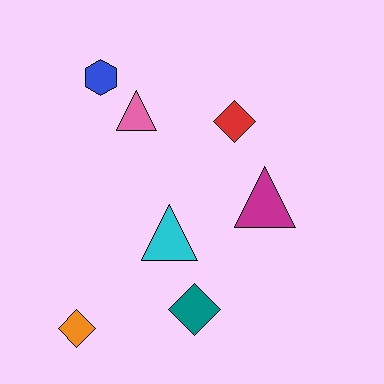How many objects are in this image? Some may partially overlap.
There are 7 objects.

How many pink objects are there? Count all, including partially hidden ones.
There is 1 pink object.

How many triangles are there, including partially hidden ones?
There are 3 triangles.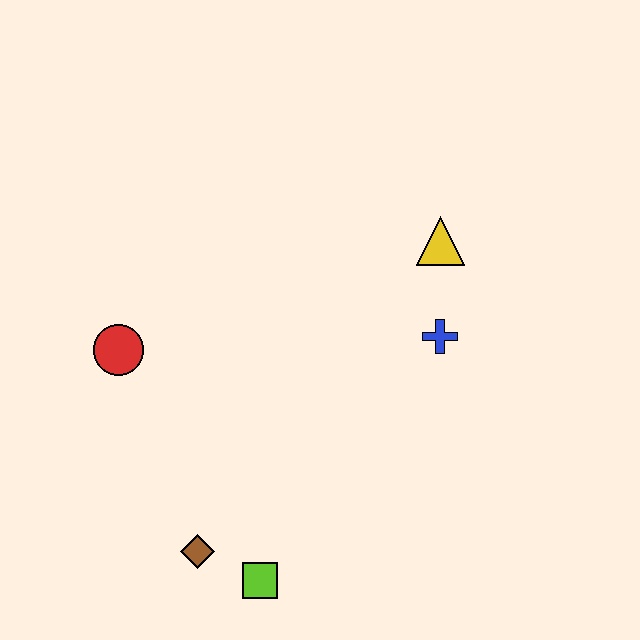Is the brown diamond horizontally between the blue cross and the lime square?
No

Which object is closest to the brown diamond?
The lime square is closest to the brown diamond.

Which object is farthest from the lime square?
The yellow triangle is farthest from the lime square.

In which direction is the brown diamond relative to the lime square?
The brown diamond is to the left of the lime square.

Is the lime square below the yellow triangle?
Yes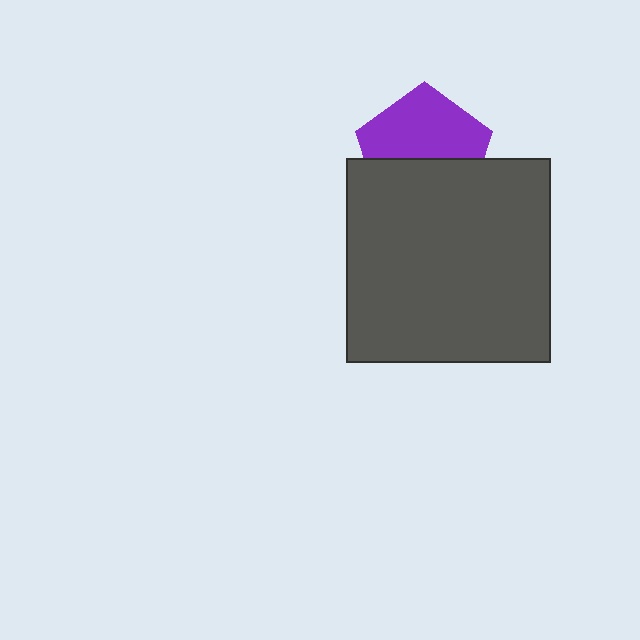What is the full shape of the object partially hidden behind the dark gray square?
The partially hidden object is a purple pentagon.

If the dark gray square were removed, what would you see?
You would see the complete purple pentagon.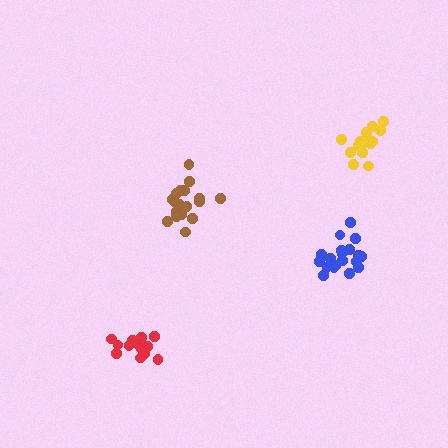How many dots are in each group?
Group 1: 15 dots, Group 2: 14 dots, Group 3: 20 dots, Group 4: 19 dots (68 total).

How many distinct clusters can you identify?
There are 4 distinct clusters.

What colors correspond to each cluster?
The clusters are colored: yellow, red, brown, blue.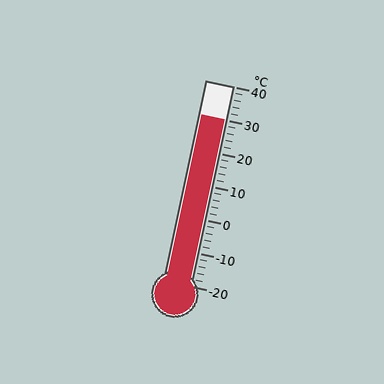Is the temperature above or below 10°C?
The temperature is above 10°C.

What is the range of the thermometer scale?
The thermometer scale ranges from -20°C to 40°C.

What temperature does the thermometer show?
The thermometer shows approximately 30°C.